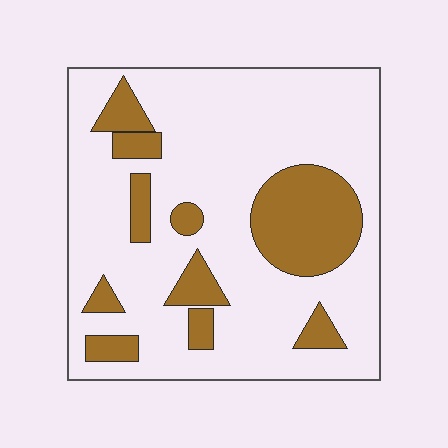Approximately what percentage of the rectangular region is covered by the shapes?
Approximately 25%.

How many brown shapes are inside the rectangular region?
10.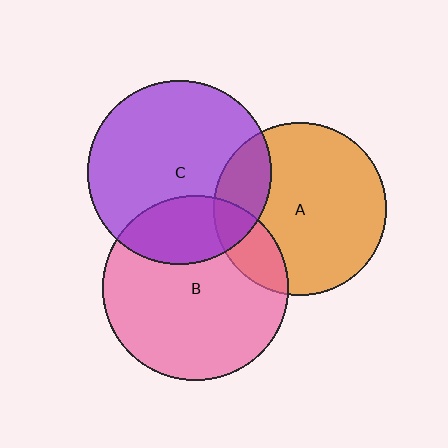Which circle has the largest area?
Circle B (pink).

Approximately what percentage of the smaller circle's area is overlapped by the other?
Approximately 20%.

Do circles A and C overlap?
Yes.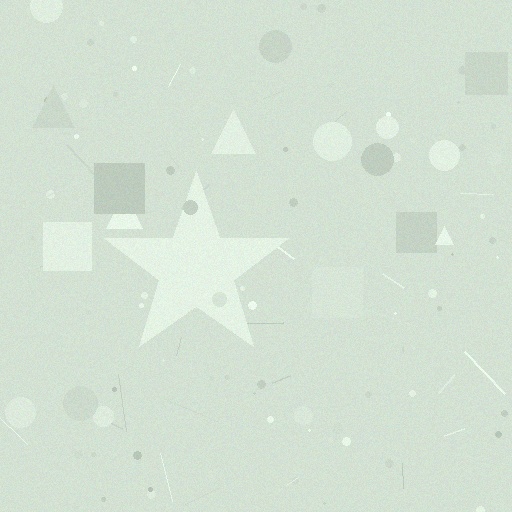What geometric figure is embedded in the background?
A star is embedded in the background.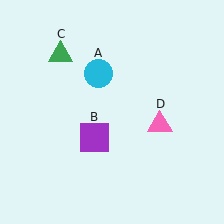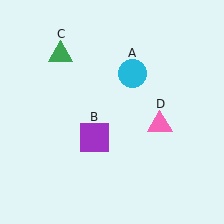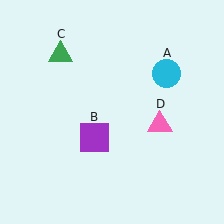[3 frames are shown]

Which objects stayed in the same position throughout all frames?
Purple square (object B) and green triangle (object C) and pink triangle (object D) remained stationary.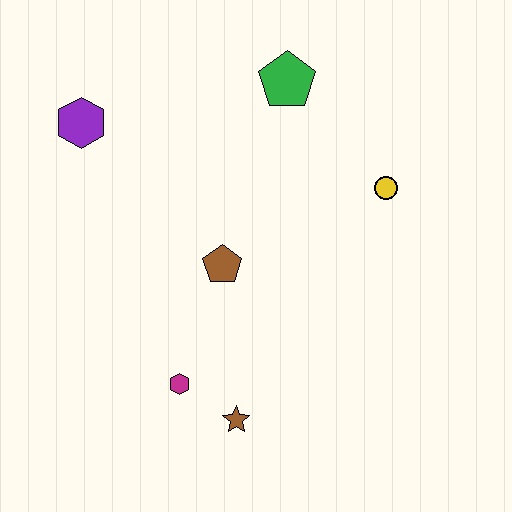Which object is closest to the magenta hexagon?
The brown star is closest to the magenta hexagon.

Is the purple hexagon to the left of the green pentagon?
Yes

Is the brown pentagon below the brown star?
No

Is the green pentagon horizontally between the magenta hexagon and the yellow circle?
Yes